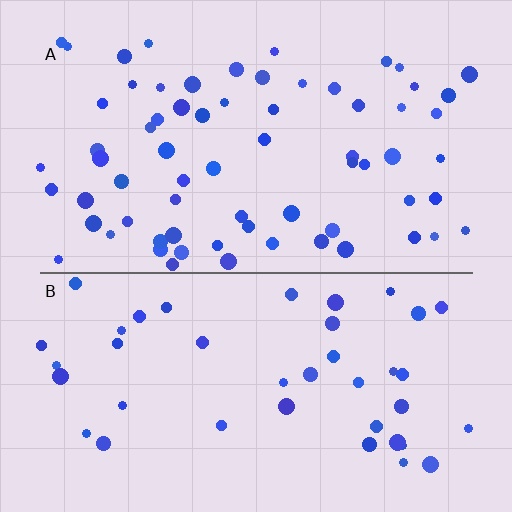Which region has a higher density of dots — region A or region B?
A (the top).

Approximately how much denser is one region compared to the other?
Approximately 1.7× — region A over region B.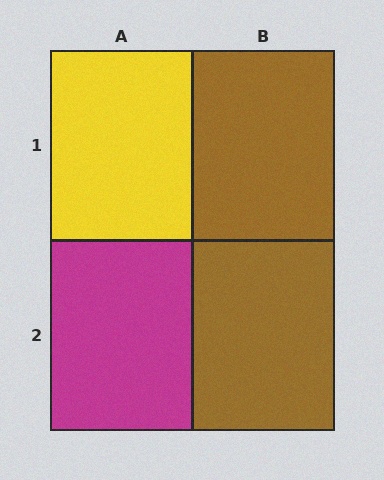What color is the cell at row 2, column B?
Brown.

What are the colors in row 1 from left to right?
Yellow, brown.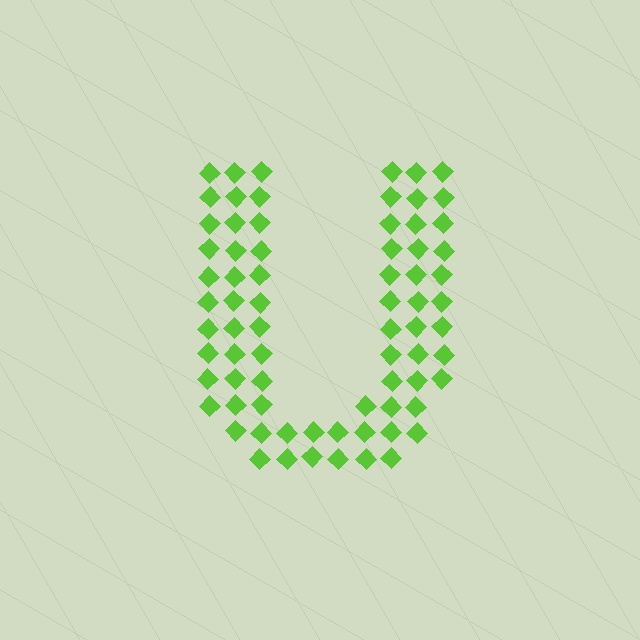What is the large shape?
The large shape is the letter U.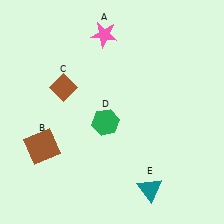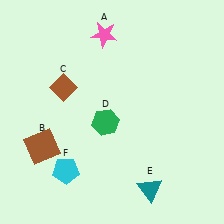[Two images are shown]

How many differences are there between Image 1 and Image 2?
There is 1 difference between the two images.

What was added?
A cyan pentagon (F) was added in Image 2.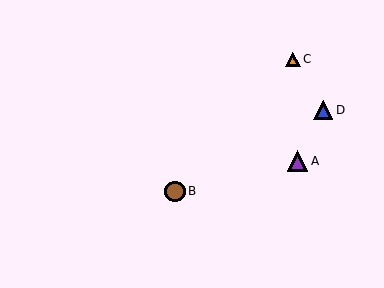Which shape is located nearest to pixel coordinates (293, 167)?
The purple triangle (labeled A) at (298, 161) is nearest to that location.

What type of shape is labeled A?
Shape A is a purple triangle.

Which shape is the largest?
The brown circle (labeled B) is the largest.